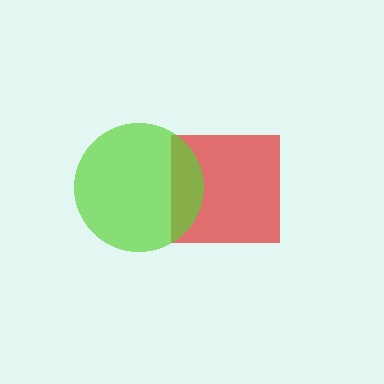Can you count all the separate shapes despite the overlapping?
Yes, there are 2 separate shapes.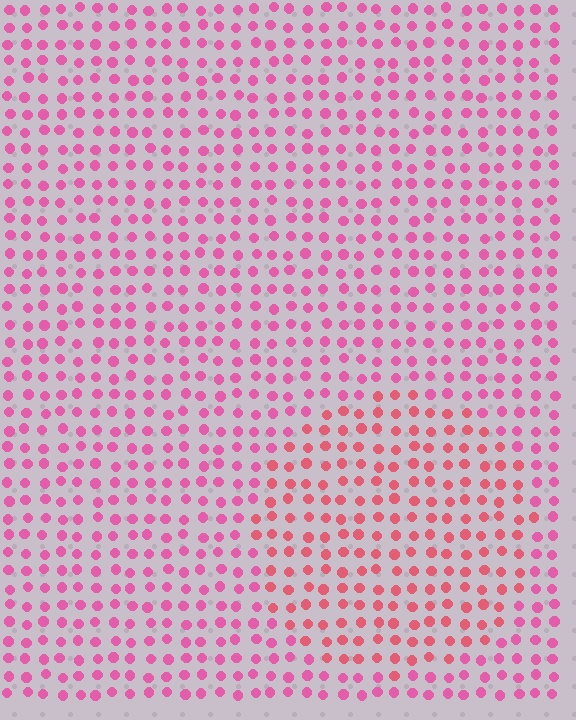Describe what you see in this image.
The image is filled with small pink elements in a uniform arrangement. A circle-shaped region is visible where the elements are tinted to a slightly different hue, forming a subtle color boundary.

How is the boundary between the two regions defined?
The boundary is defined purely by a slight shift in hue (about 24 degrees). Spacing, size, and orientation are identical on both sides.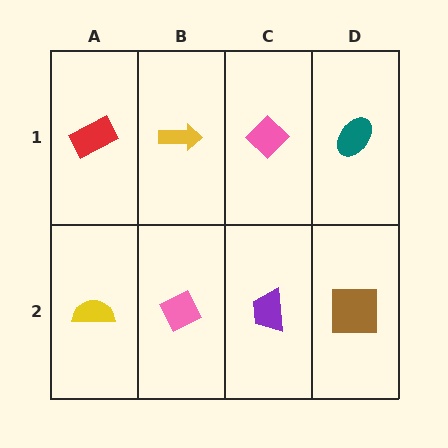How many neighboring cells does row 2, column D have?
2.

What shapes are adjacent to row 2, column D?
A teal ellipse (row 1, column D), a purple trapezoid (row 2, column C).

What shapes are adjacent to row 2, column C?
A pink diamond (row 1, column C), a pink diamond (row 2, column B), a brown square (row 2, column D).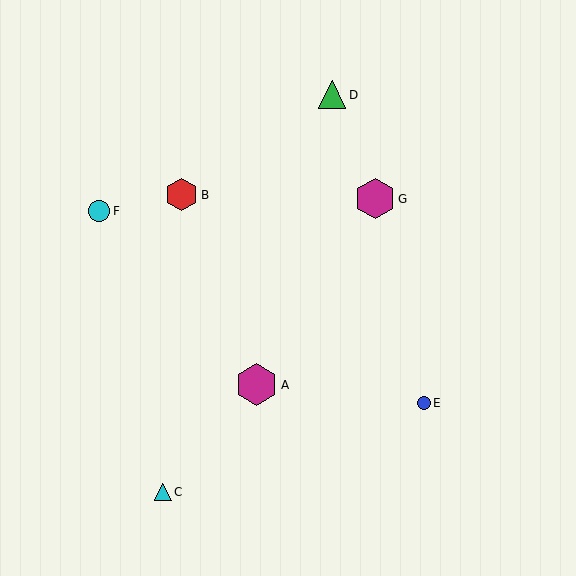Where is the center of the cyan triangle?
The center of the cyan triangle is at (163, 492).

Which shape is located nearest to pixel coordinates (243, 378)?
The magenta hexagon (labeled A) at (257, 385) is nearest to that location.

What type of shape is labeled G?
Shape G is a magenta hexagon.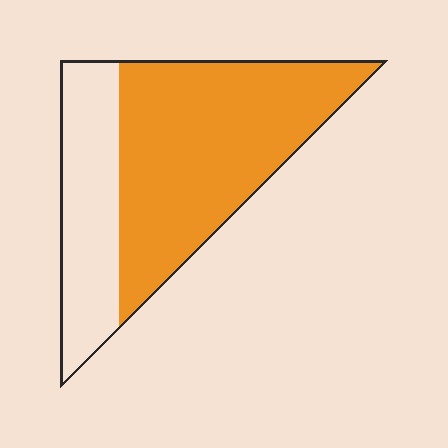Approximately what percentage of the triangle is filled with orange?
Approximately 65%.